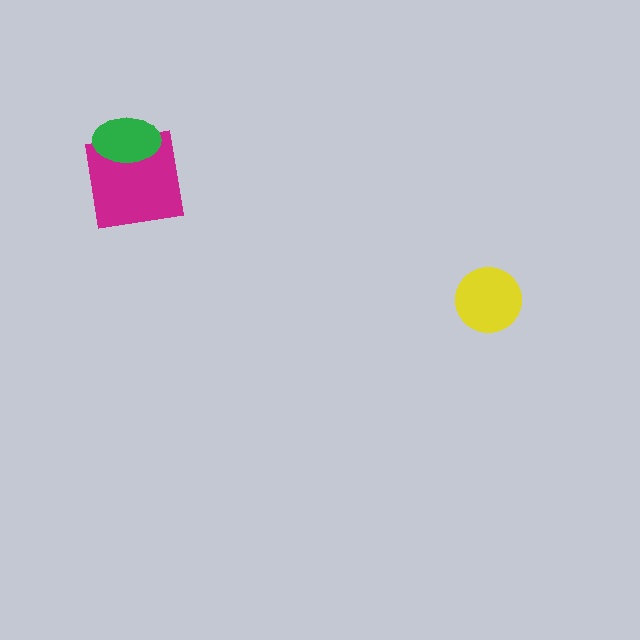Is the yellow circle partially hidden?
No, no other shape covers it.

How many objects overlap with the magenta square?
1 object overlaps with the magenta square.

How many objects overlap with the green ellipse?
1 object overlaps with the green ellipse.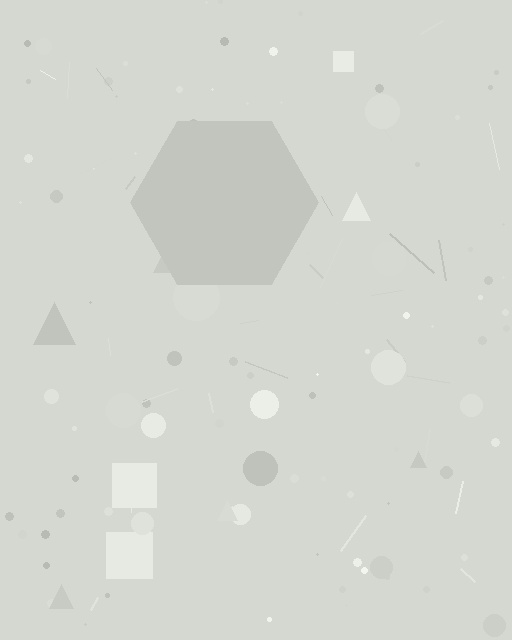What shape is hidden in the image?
A hexagon is hidden in the image.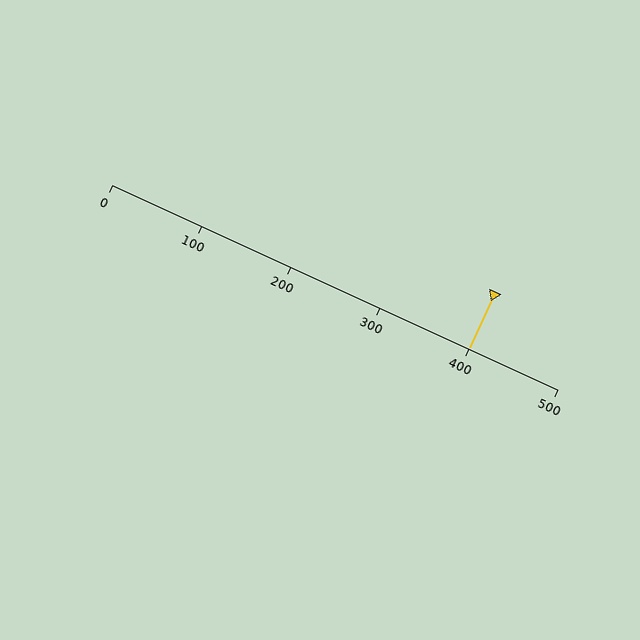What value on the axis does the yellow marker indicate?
The marker indicates approximately 400.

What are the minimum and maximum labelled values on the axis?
The axis runs from 0 to 500.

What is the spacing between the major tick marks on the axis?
The major ticks are spaced 100 apart.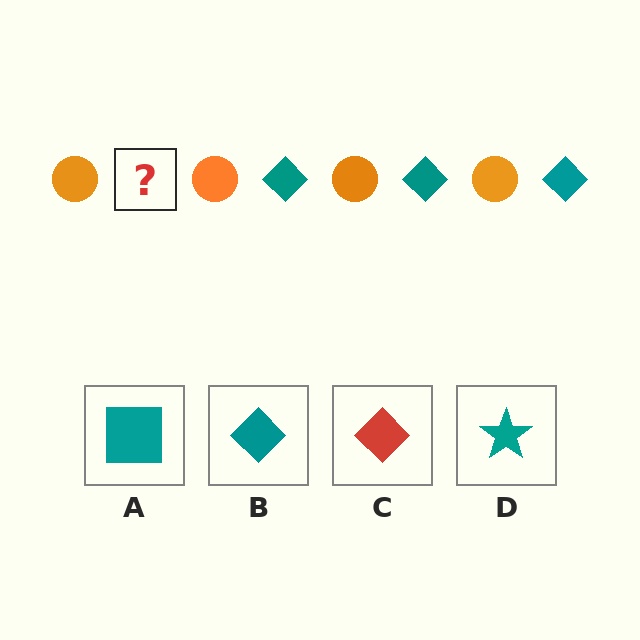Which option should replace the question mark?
Option B.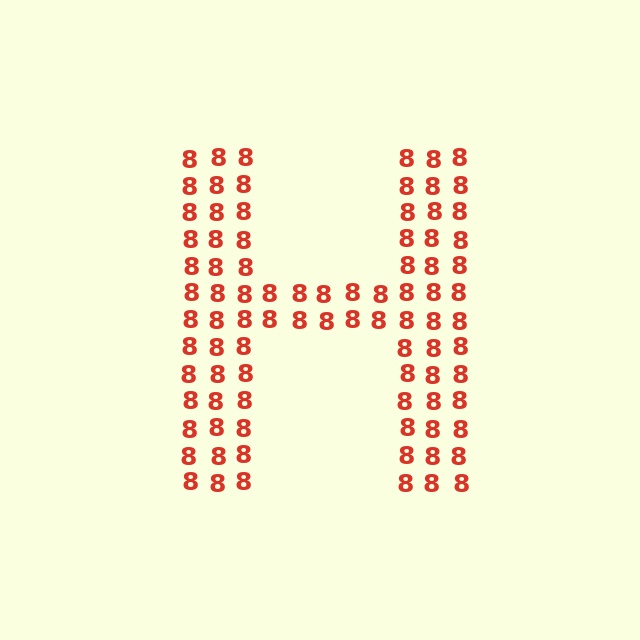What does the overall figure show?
The overall figure shows the letter H.